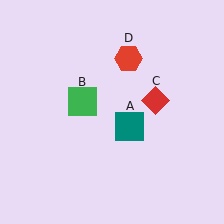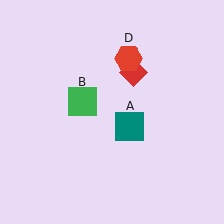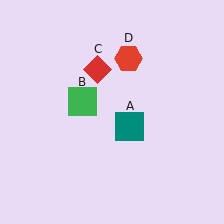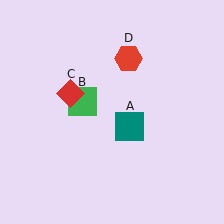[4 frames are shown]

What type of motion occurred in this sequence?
The red diamond (object C) rotated counterclockwise around the center of the scene.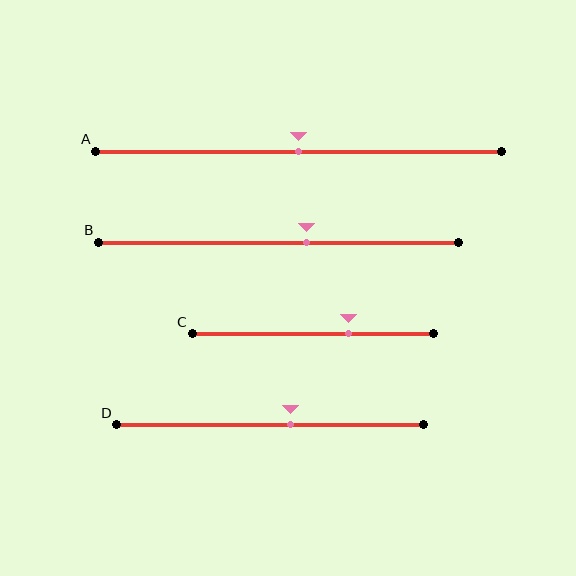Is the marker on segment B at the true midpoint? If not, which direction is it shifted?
No, the marker on segment B is shifted to the right by about 8% of the segment length.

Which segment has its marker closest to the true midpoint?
Segment A has its marker closest to the true midpoint.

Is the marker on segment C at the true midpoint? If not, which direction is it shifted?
No, the marker on segment C is shifted to the right by about 15% of the segment length.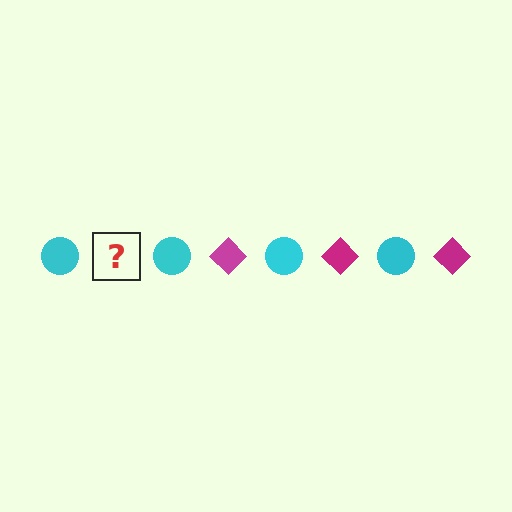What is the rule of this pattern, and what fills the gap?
The rule is that the pattern alternates between cyan circle and magenta diamond. The gap should be filled with a magenta diamond.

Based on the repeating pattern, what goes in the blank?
The blank should be a magenta diamond.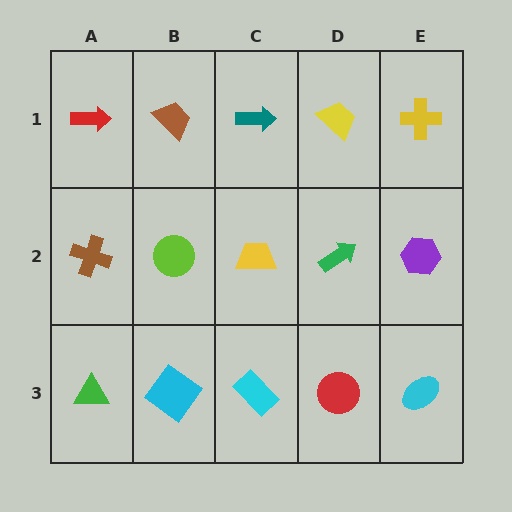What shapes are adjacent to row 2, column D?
A yellow trapezoid (row 1, column D), a red circle (row 3, column D), a yellow trapezoid (row 2, column C), a purple hexagon (row 2, column E).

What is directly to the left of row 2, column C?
A lime circle.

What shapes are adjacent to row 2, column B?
A brown trapezoid (row 1, column B), a cyan diamond (row 3, column B), a brown cross (row 2, column A), a yellow trapezoid (row 2, column C).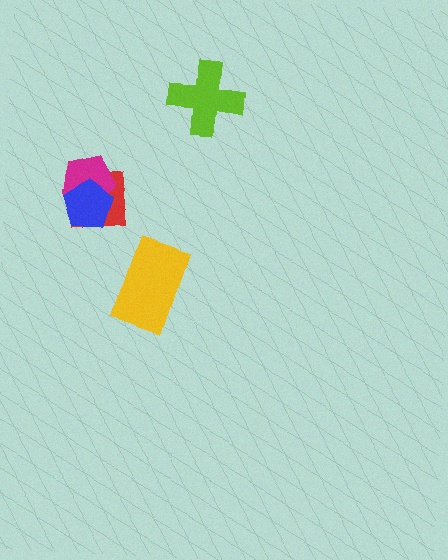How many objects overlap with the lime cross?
0 objects overlap with the lime cross.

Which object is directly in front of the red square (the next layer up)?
The magenta pentagon is directly in front of the red square.